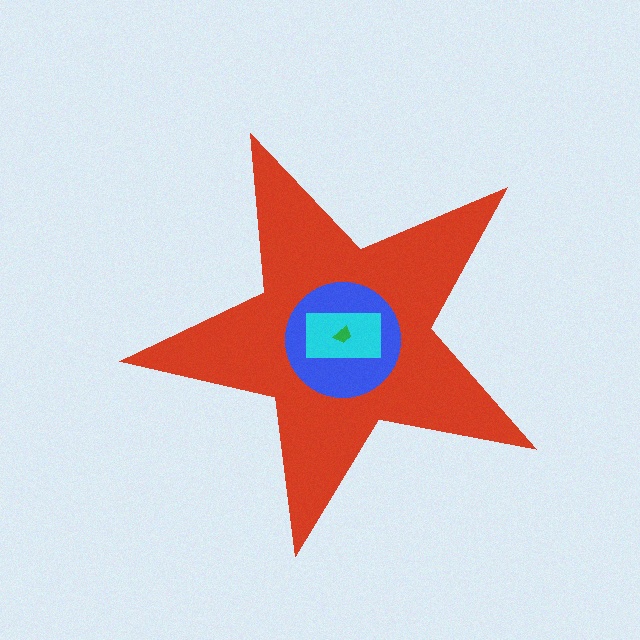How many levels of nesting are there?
4.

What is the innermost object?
The green trapezoid.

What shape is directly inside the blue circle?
The cyan rectangle.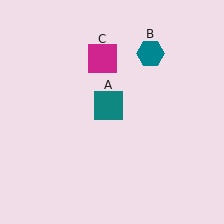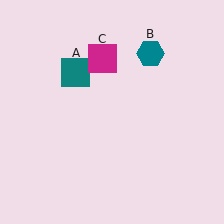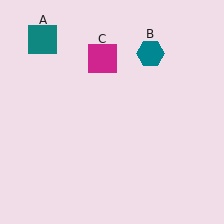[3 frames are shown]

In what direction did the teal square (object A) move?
The teal square (object A) moved up and to the left.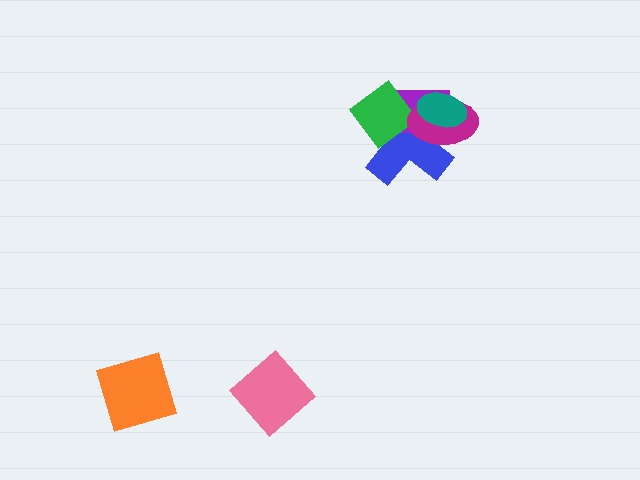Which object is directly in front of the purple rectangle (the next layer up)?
The green diamond is directly in front of the purple rectangle.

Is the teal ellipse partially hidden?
No, no other shape covers it.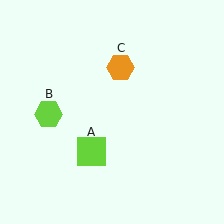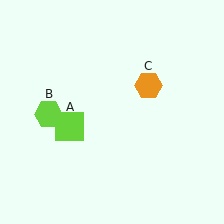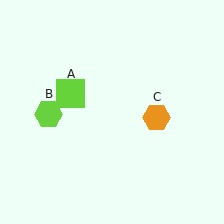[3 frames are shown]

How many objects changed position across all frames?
2 objects changed position: lime square (object A), orange hexagon (object C).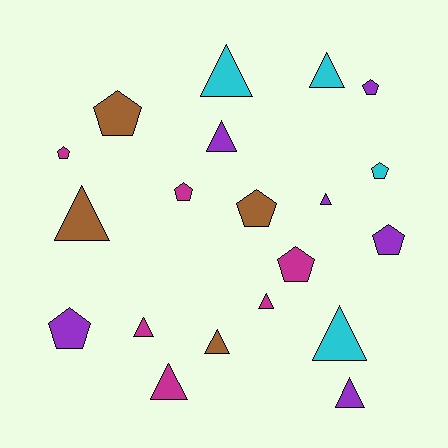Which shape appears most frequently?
Triangle, with 11 objects.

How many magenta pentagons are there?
There are 3 magenta pentagons.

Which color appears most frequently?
Purple, with 6 objects.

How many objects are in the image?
There are 20 objects.